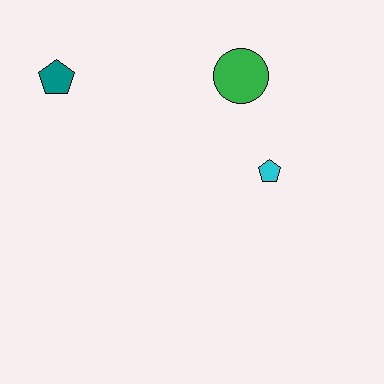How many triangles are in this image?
There are no triangles.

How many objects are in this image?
There are 3 objects.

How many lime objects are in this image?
There are no lime objects.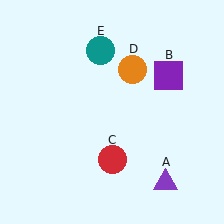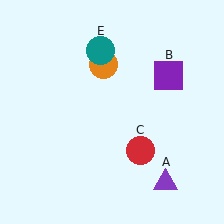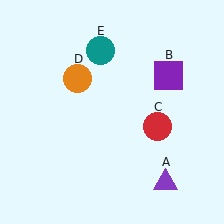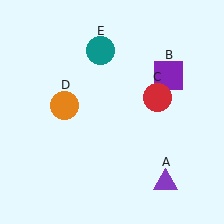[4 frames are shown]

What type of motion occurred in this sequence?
The red circle (object C), orange circle (object D) rotated counterclockwise around the center of the scene.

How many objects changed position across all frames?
2 objects changed position: red circle (object C), orange circle (object D).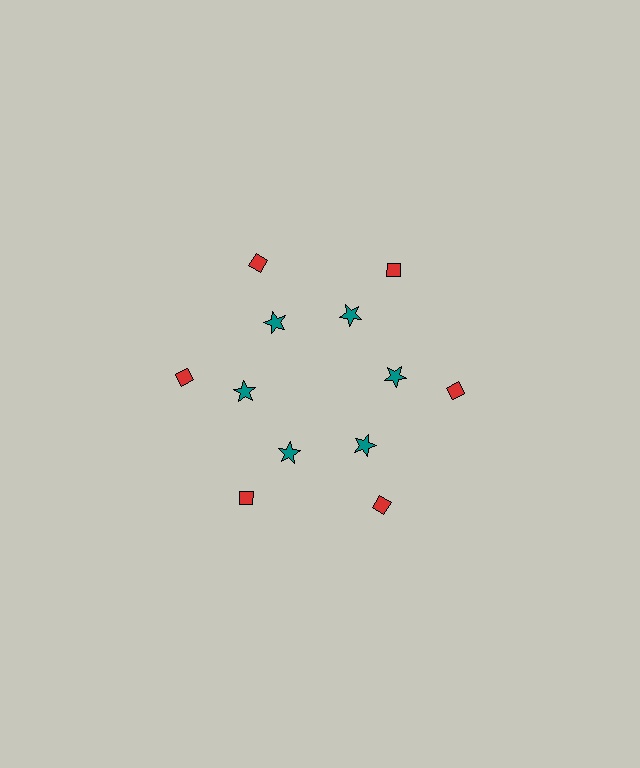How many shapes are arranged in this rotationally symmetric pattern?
There are 12 shapes, arranged in 6 groups of 2.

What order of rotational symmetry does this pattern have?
This pattern has 6-fold rotational symmetry.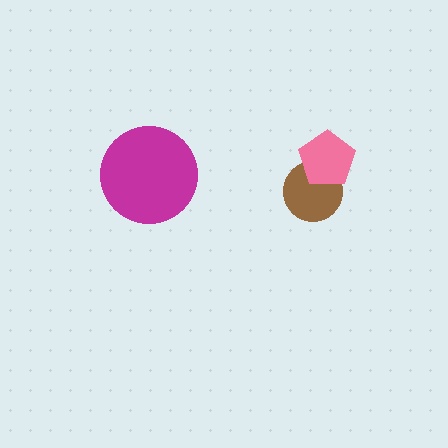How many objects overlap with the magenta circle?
0 objects overlap with the magenta circle.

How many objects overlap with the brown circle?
1 object overlaps with the brown circle.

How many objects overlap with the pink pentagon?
1 object overlaps with the pink pentagon.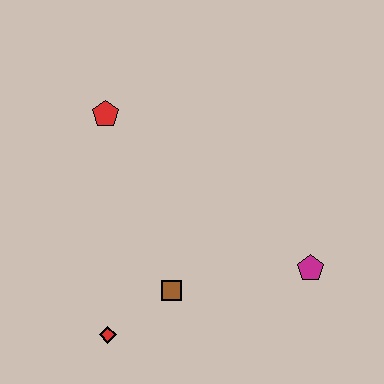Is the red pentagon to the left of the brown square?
Yes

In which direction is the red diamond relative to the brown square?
The red diamond is to the left of the brown square.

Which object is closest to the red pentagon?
The brown square is closest to the red pentagon.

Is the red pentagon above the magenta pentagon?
Yes